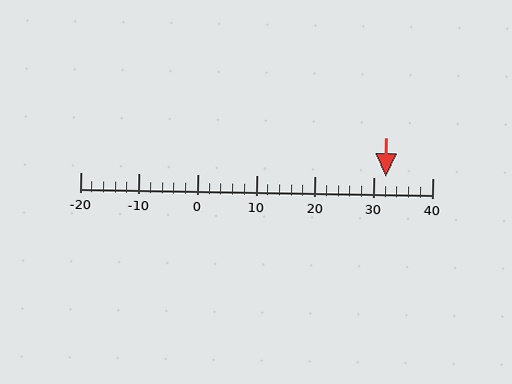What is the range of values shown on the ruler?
The ruler shows values from -20 to 40.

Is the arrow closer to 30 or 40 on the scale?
The arrow is closer to 30.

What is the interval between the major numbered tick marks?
The major tick marks are spaced 10 units apart.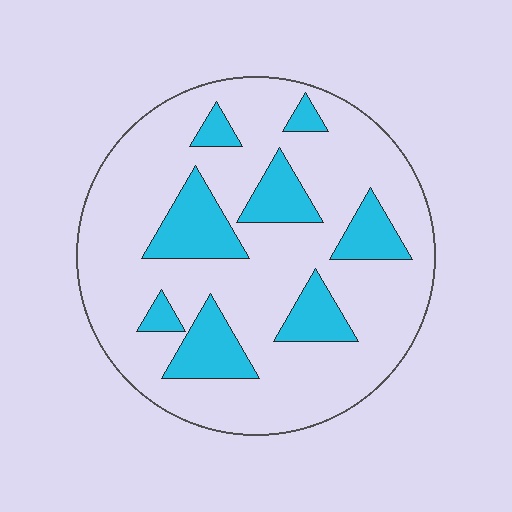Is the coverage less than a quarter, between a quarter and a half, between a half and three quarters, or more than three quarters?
Less than a quarter.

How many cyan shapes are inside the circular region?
8.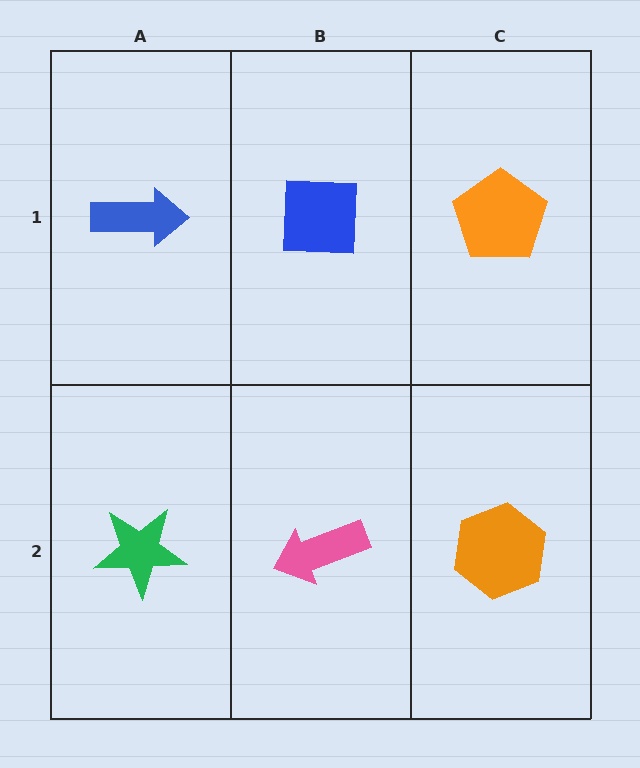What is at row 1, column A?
A blue arrow.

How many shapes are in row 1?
3 shapes.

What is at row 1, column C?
An orange pentagon.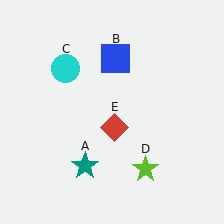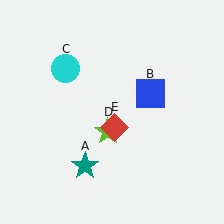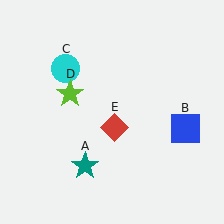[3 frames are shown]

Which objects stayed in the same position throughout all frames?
Teal star (object A) and cyan circle (object C) and red diamond (object E) remained stationary.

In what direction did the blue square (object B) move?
The blue square (object B) moved down and to the right.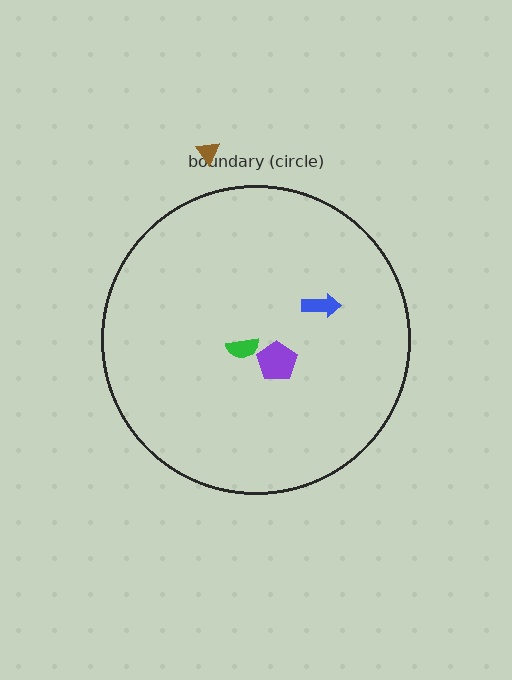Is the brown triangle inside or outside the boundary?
Outside.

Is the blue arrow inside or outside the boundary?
Inside.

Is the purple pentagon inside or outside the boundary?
Inside.